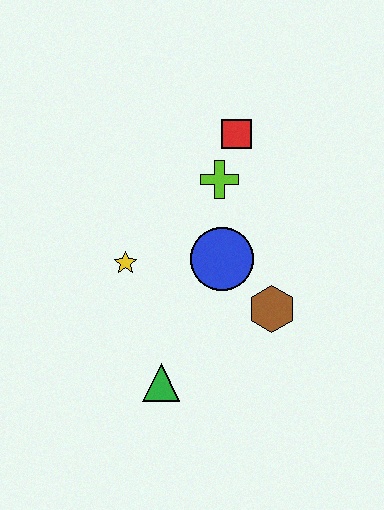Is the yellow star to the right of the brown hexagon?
No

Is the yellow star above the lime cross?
No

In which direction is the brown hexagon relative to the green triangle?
The brown hexagon is to the right of the green triangle.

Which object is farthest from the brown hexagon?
The red square is farthest from the brown hexagon.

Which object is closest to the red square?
The lime cross is closest to the red square.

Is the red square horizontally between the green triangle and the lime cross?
No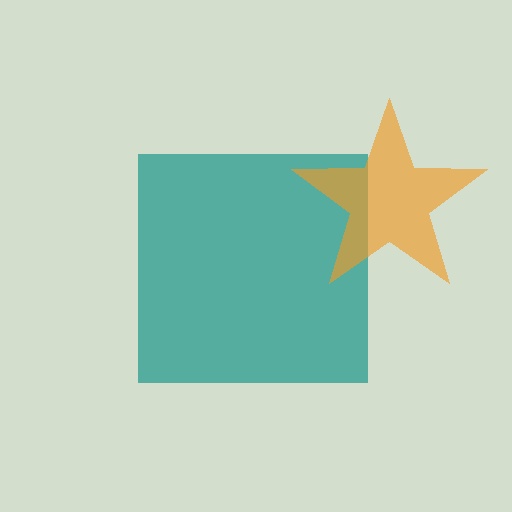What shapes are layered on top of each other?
The layered shapes are: a teal square, an orange star.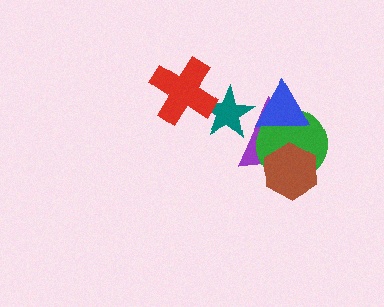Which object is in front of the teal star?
The red cross is in front of the teal star.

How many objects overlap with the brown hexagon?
2 objects overlap with the brown hexagon.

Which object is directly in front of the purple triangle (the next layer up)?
The green circle is directly in front of the purple triangle.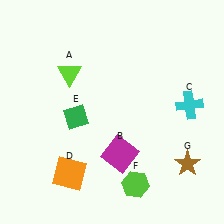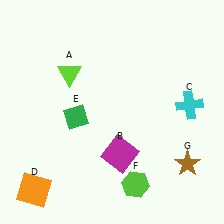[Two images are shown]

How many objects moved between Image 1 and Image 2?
1 object moved between the two images.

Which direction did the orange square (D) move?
The orange square (D) moved left.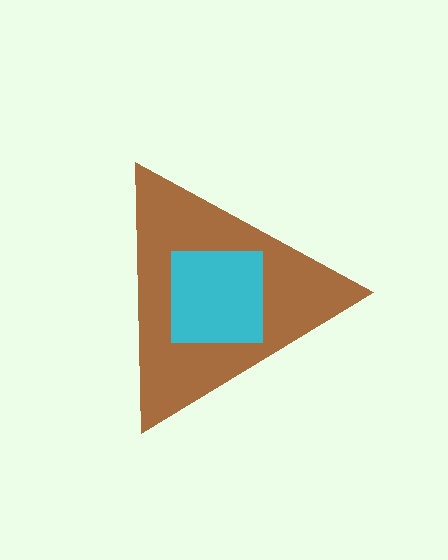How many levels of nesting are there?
2.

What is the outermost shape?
The brown triangle.